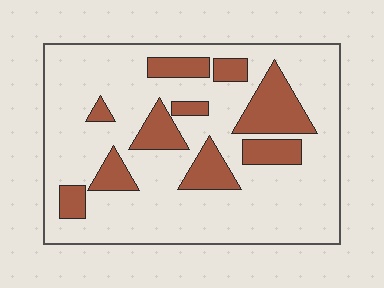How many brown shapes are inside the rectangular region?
10.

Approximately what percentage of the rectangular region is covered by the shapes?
Approximately 25%.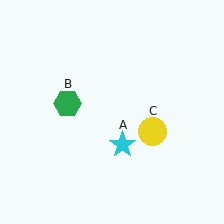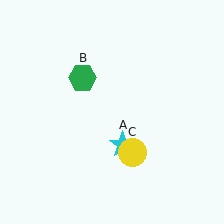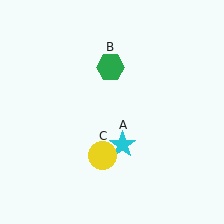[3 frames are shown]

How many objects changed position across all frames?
2 objects changed position: green hexagon (object B), yellow circle (object C).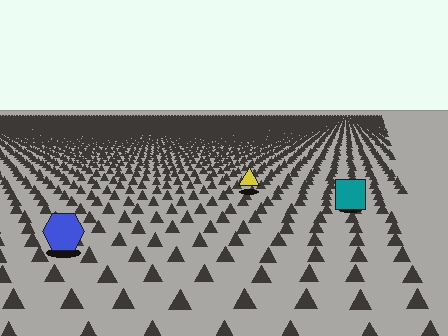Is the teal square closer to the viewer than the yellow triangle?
Yes. The teal square is closer — you can tell from the texture gradient: the ground texture is coarser near it.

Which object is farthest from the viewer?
The yellow triangle is farthest from the viewer. It appears smaller and the ground texture around it is denser.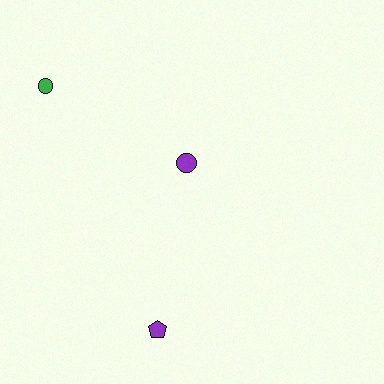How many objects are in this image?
There are 3 objects.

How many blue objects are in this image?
There are no blue objects.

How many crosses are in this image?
There are no crosses.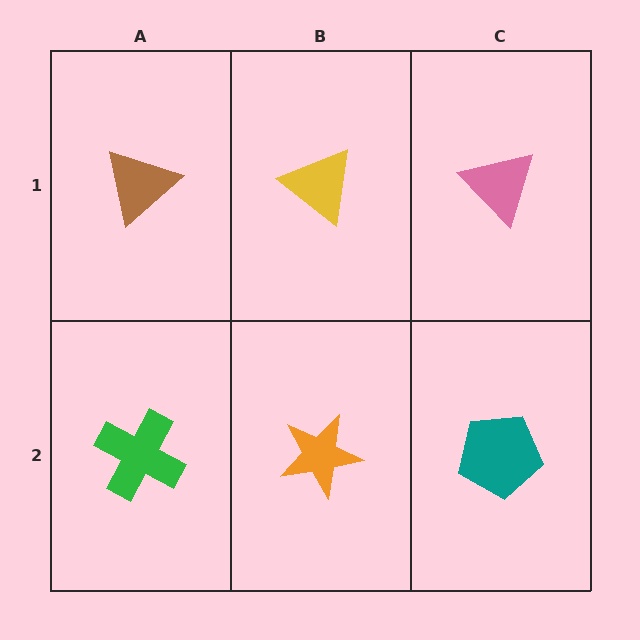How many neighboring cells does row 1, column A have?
2.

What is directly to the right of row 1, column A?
A yellow triangle.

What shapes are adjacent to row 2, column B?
A yellow triangle (row 1, column B), a green cross (row 2, column A), a teal pentagon (row 2, column C).